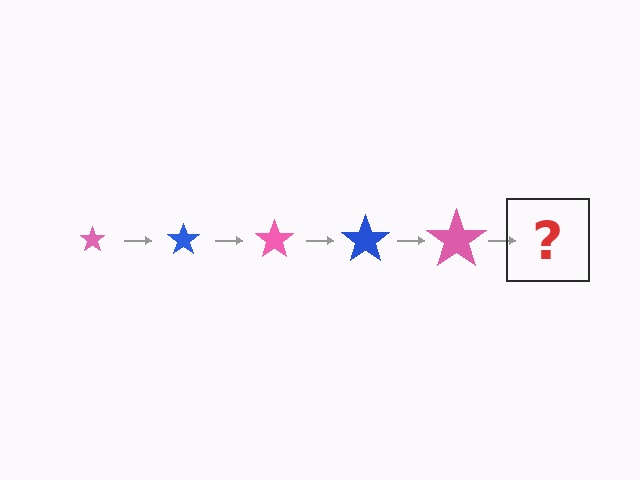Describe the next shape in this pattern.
It should be a blue star, larger than the previous one.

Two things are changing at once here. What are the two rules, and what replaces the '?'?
The two rules are that the star grows larger each step and the color cycles through pink and blue. The '?' should be a blue star, larger than the previous one.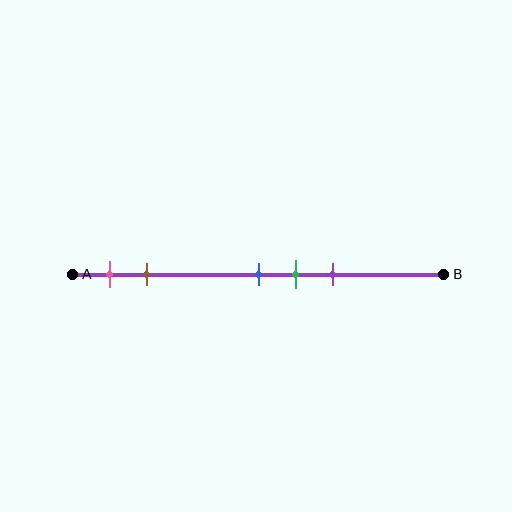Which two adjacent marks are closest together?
The blue and green marks are the closest adjacent pair.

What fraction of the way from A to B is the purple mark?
The purple mark is approximately 70% (0.7) of the way from A to B.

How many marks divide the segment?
There are 5 marks dividing the segment.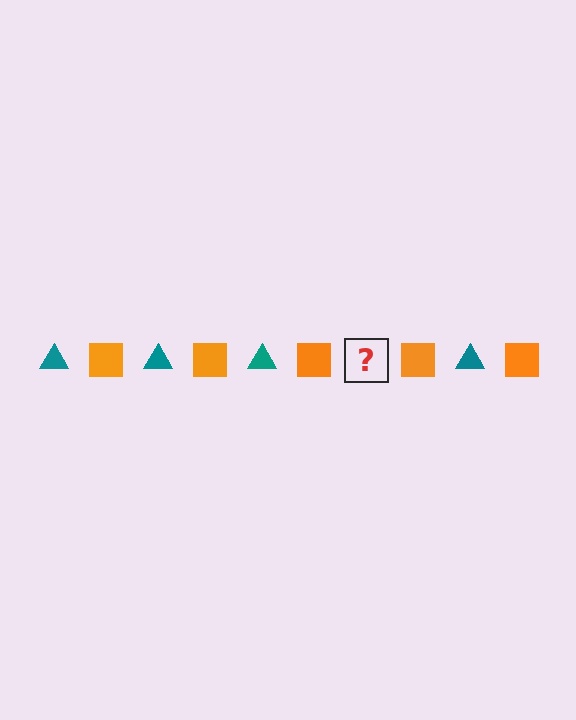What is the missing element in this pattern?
The missing element is a teal triangle.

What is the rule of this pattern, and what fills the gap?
The rule is that the pattern alternates between teal triangle and orange square. The gap should be filled with a teal triangle.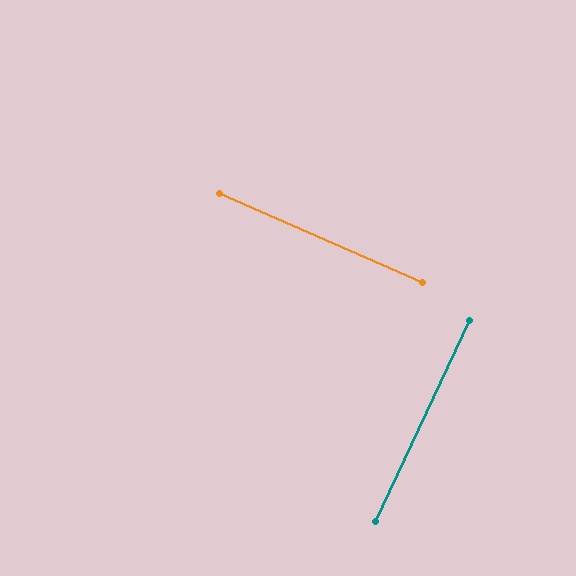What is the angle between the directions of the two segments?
Approximately 88 degrees.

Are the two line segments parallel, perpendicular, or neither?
Perpendicular — they meet at approximately 88°.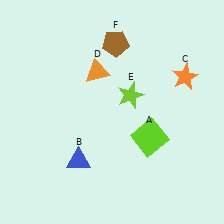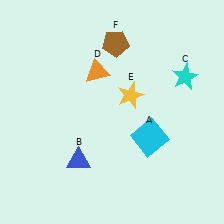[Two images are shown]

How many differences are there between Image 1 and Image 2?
There are 3 differences between the two images.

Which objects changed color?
A changed from lime to cyan. C changed from orange to cyan. E changed from lime to yellow.